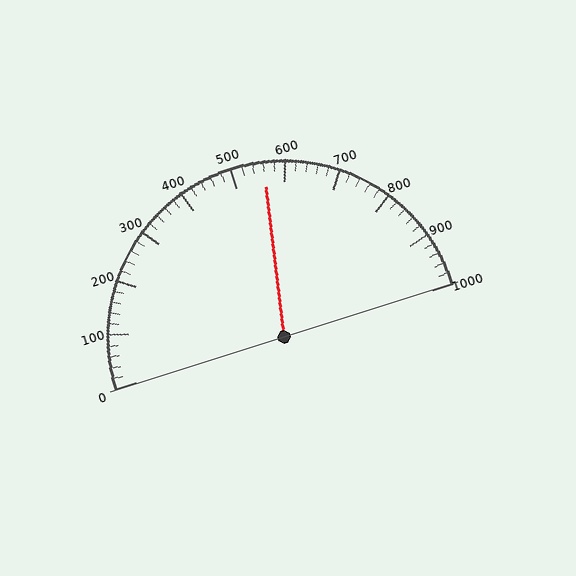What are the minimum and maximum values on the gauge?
The gauge ranges from 0 to 1000.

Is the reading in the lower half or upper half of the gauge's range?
The reading is in the upper half of the range (0 to 1000).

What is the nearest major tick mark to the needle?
The nearest major tick mark is 600.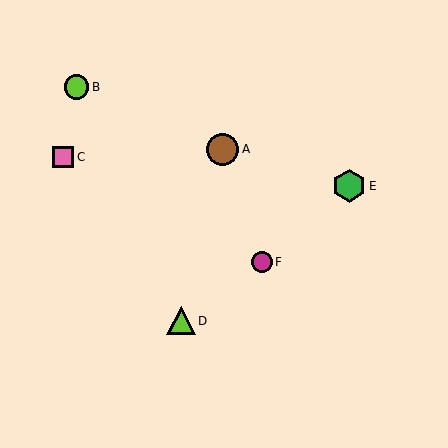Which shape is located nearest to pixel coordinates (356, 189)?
The green hexagon (labeled E) at (349, 186) is nearest to that location.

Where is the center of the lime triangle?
The center of the lime triangle is at (181, 321).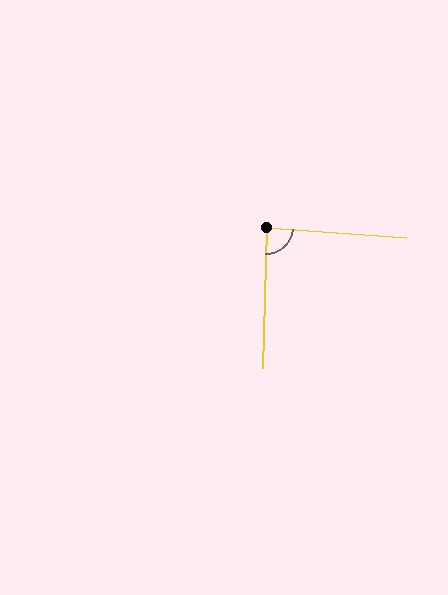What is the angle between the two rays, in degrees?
Approximately 87 degrees.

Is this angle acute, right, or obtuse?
It is approximately a right angle.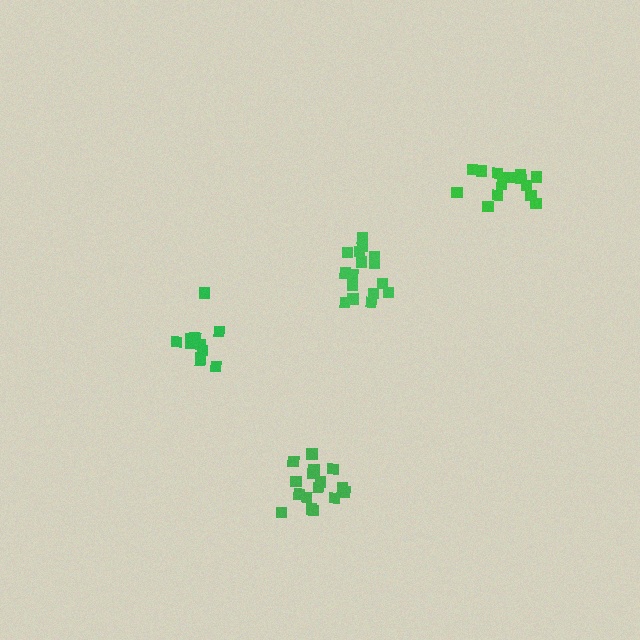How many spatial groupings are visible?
There are 4 spatial groupings.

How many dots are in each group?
Group 1: 15 dots, Group 2: 16 dots, Group 3: 17 dots, Group 4: 12 dots (60 total).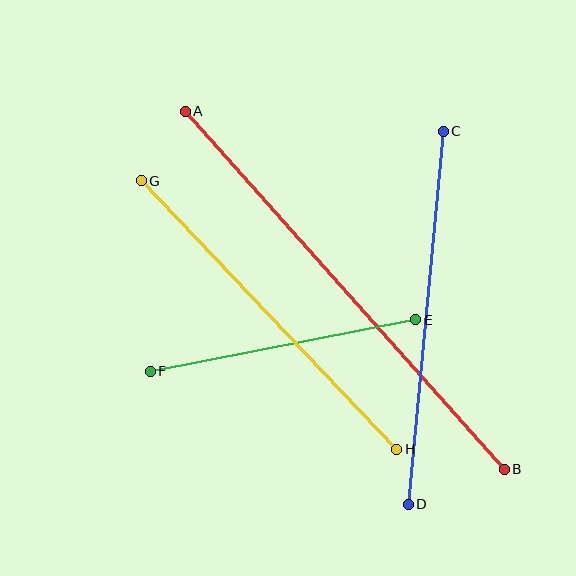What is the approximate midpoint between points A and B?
The midpoint is at approximately (345, 290) pixels.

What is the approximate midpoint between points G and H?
The midpoint is at approximately (269, 315) pixels.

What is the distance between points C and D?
The distance is approximately 374 pixels.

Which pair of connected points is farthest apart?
Points A and B are farthest apart.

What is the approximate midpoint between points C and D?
The midpoint is at approximately (426, 318) pixels.